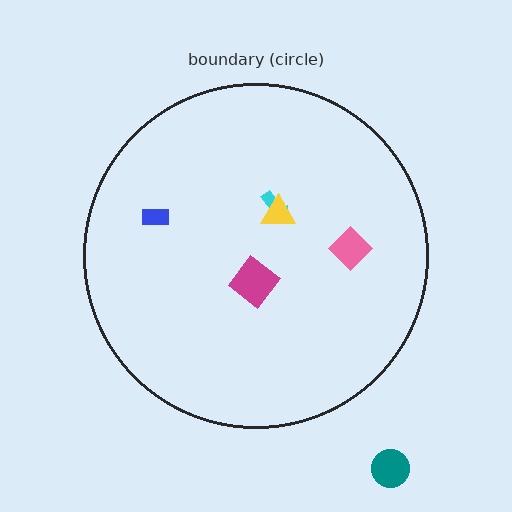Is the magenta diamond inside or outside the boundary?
Inside.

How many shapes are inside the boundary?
5 inside, 1 outside.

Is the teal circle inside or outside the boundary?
Outside.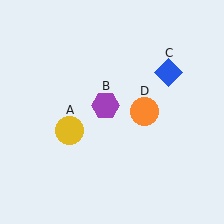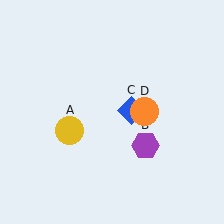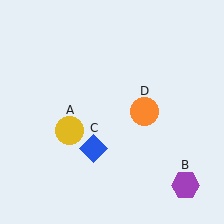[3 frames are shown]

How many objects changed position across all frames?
2 objects changed position: purple hexagon (object B), blue diamond (object C).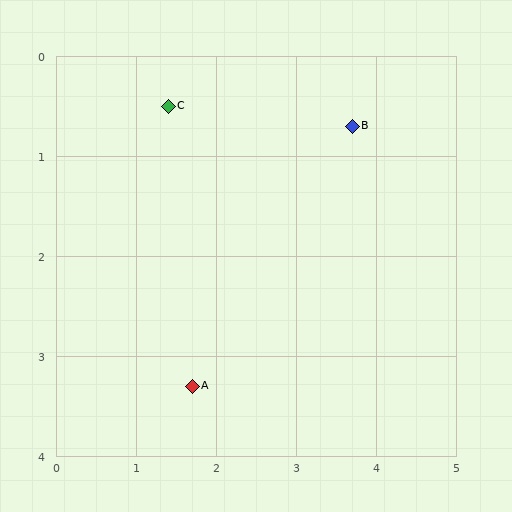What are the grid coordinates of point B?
Point B is at approximately (3.7, 0.7).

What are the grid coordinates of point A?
Point A is at approximately (1.7, 3.3).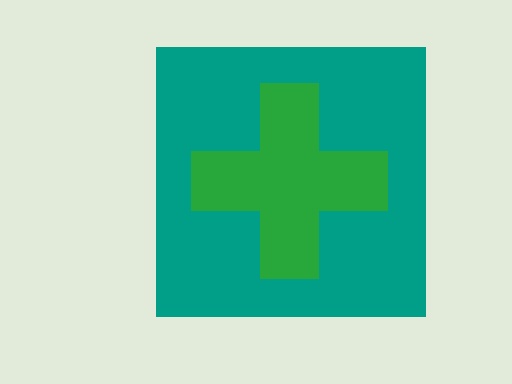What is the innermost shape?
The green cross.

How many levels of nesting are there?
2.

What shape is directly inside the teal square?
The green cross.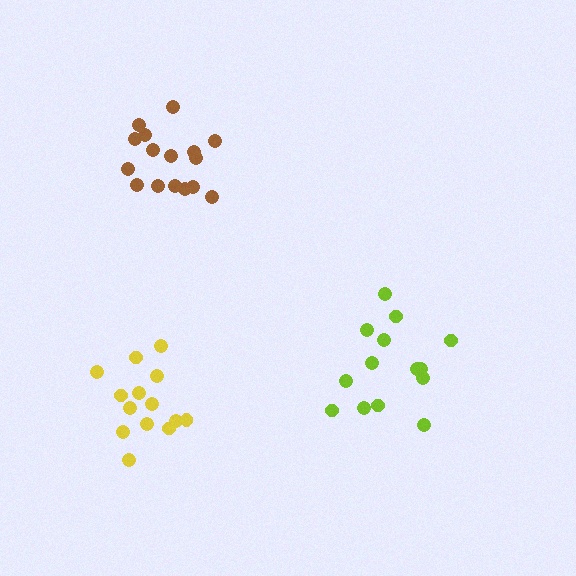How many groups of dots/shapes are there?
There are 3 groups.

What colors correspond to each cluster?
The clusters are colored: brown, lime, yellow.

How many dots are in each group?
Group 1: 16 dots, Group 2: 14 dots, Group 3: 14 dots (44 total).